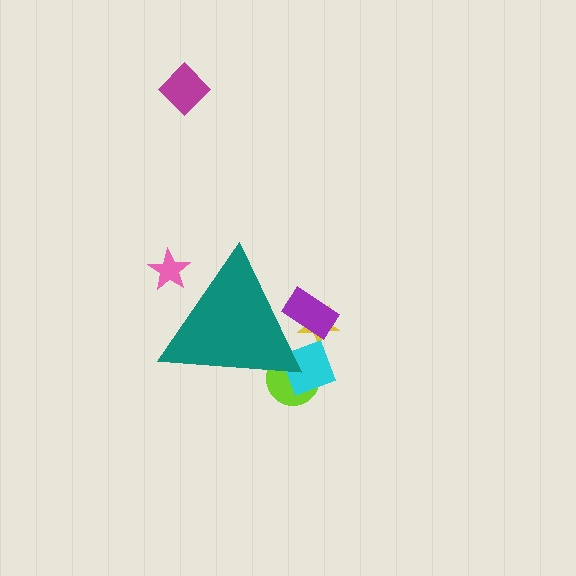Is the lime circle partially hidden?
Yes, the lime circle is partially hidden behind the teal triangle.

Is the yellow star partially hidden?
Yes, the yellow star is partially hidden behind the teal triangle.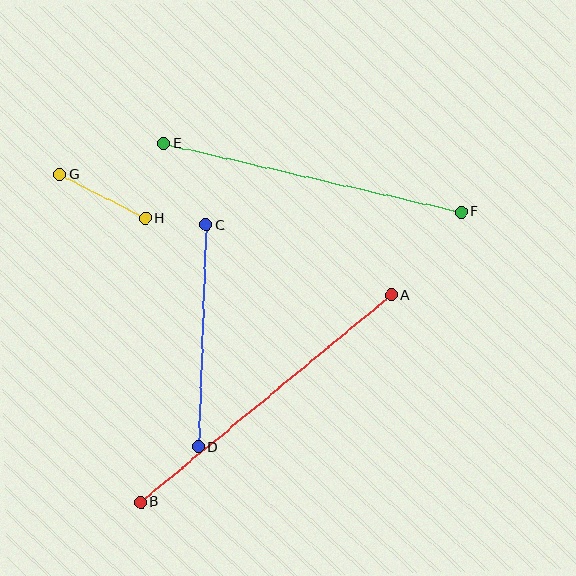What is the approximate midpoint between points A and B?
The midpoint is at approximately (266, 399) pixels.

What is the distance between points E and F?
The distance is approximately 305 pixels.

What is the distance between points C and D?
The distance is approximately 222 pixels.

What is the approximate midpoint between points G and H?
The midpoint is at approximately (103, 197) pixels.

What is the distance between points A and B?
The distance is approximately 325 pixels.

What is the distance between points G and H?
The distance is approximately 96 pixels.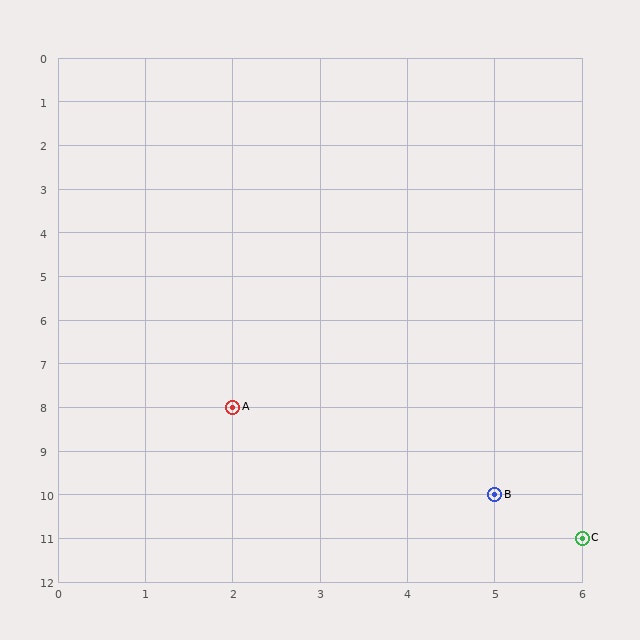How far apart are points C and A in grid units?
Points C and A are 4 columns and 3 rows apart (about 5.0 grid units diagonally).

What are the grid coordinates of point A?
Point A is at grid coordinates (2, 8).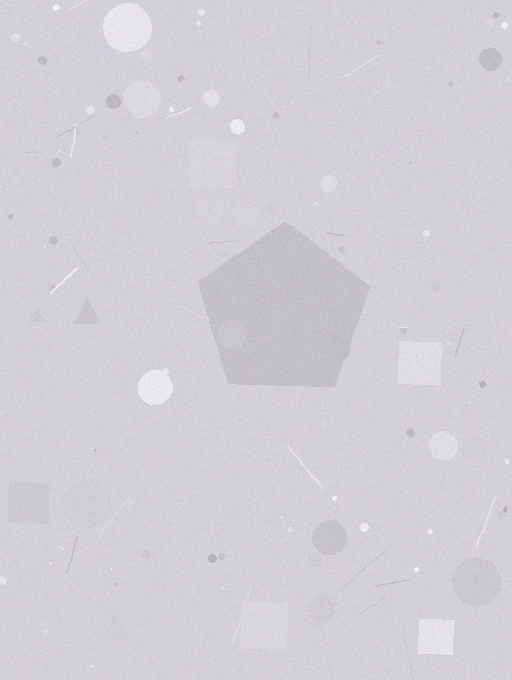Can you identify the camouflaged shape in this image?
The camouflaged shape is a pentagon.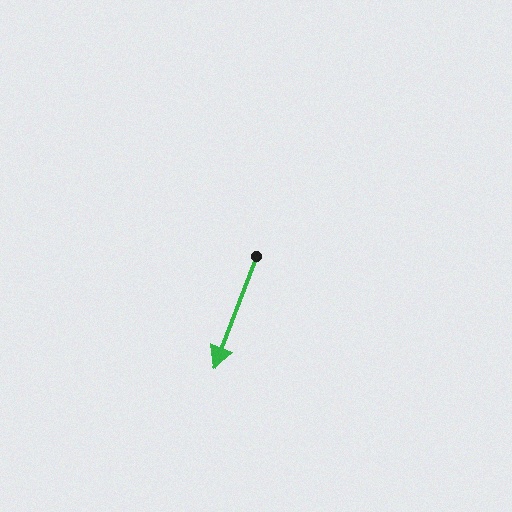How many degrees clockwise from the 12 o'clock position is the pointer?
Approximately 201 degrees.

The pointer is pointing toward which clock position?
Roughly 7 o'clock.